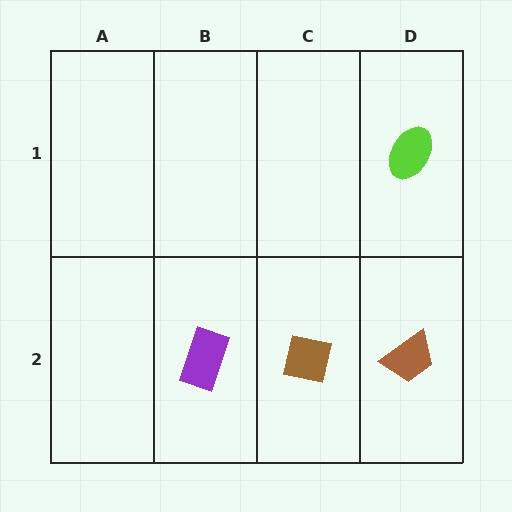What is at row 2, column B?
A purple rectangle.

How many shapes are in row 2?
3 shapes.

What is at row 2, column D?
A brown trapezoid.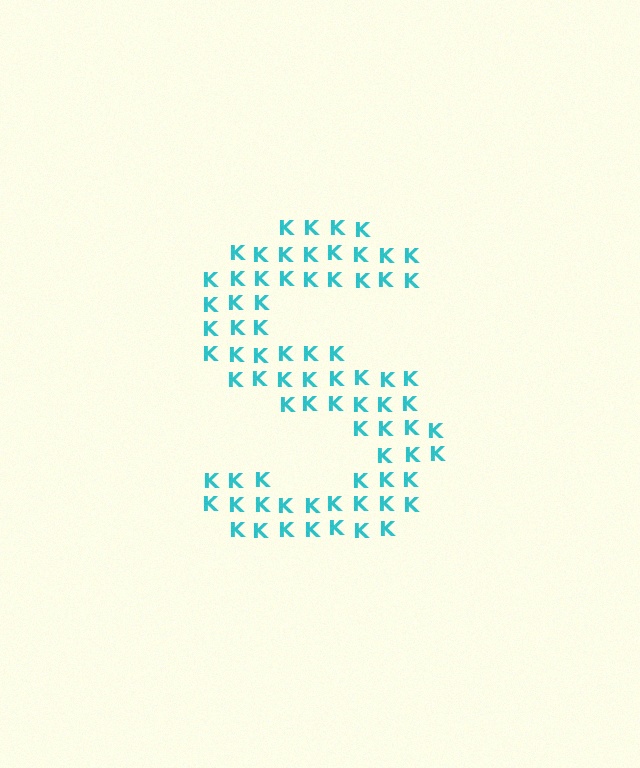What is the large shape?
The large shape is the letter S.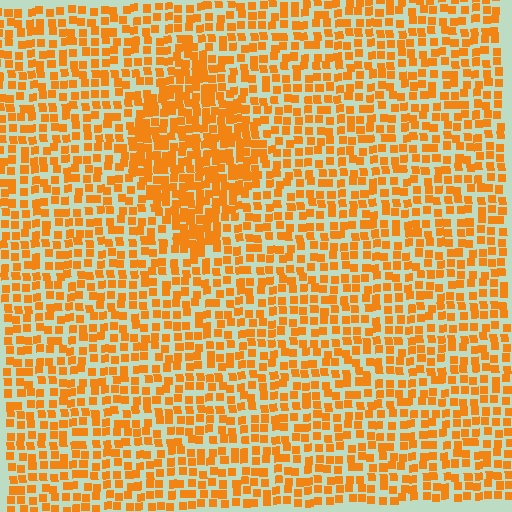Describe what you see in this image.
The image contains small orange elements arranged at two different densities. A diamond-shaped region is visible where the elements are more densely packed than the surrounding area.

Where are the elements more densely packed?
The elements are more densely packed inside the diamond boundary.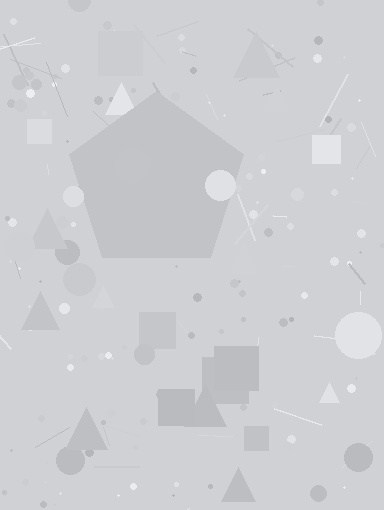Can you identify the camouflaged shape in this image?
The camouflaged shape is a pentagon.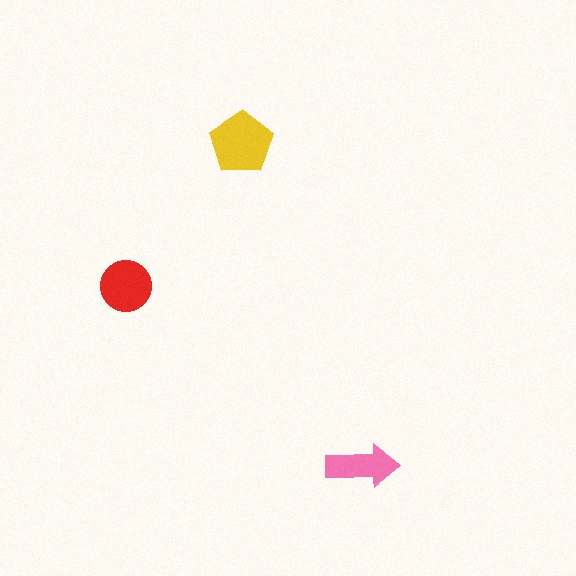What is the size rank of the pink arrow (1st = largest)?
3rd.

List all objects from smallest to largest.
The pink arrow, the red circle, the yellow pentagon.